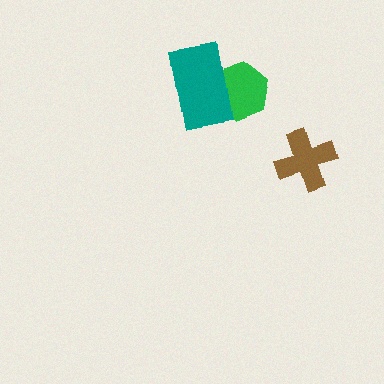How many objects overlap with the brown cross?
0 objects overlap with the brown cross.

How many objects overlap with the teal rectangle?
1 object overlaps with the teal rectangle.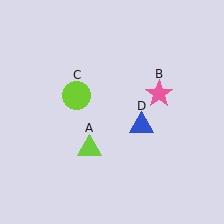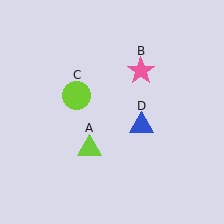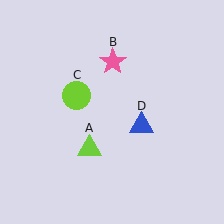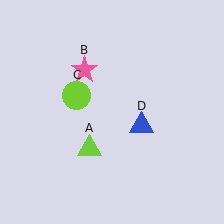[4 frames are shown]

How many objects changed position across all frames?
1 object changed position: pink star (object B).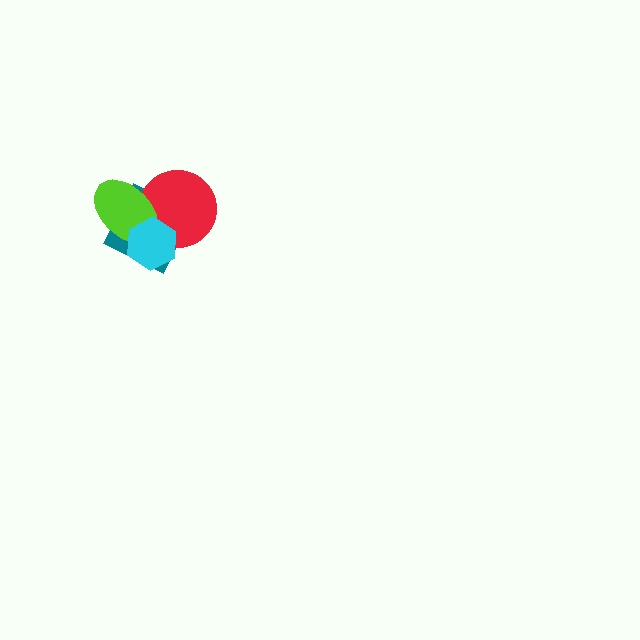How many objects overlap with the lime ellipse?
3 objects overlap with the lime ellipse.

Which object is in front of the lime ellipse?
The cyan hexagon is in front of the lime ellipse.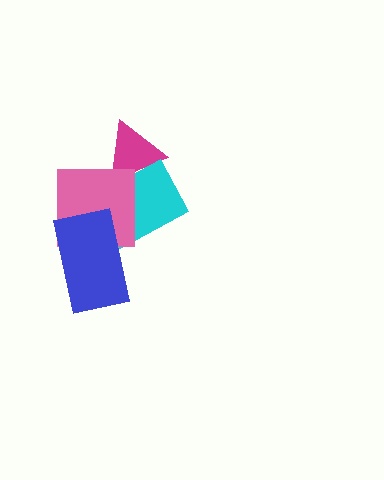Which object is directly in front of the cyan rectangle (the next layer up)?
The pink square is directly in front of the cyan rectangle.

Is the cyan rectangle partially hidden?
Yes, it is partially covered by another shape.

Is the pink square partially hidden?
Yes, it is partially covered by another shape.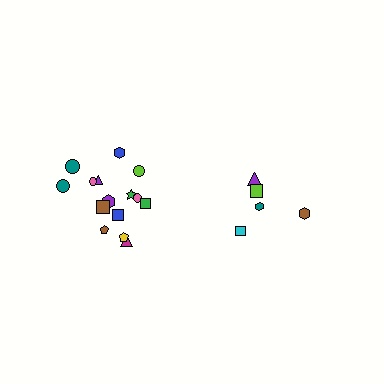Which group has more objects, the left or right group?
The left group.